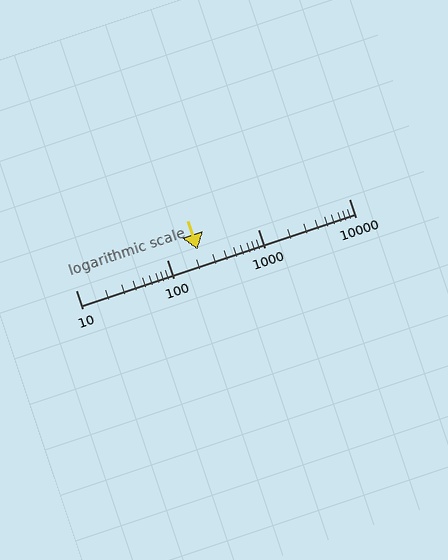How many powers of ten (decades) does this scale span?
The scale spans 3 decades, from 10 to 10000.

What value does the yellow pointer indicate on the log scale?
The pointer indicates approximately 220.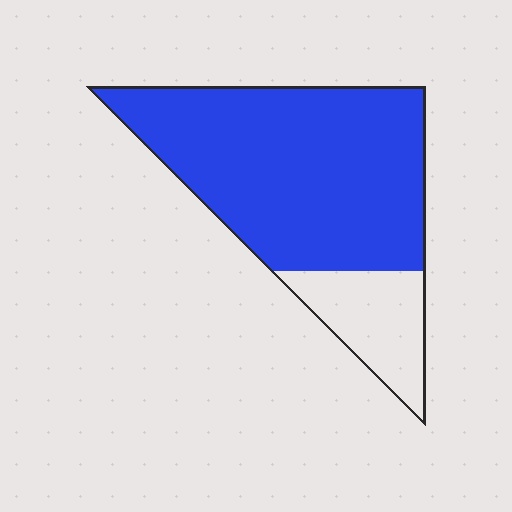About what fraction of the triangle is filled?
About four fifths (4/5).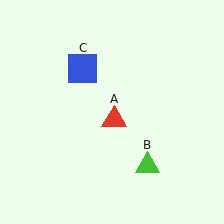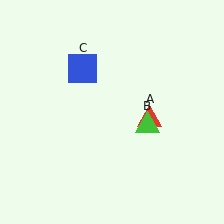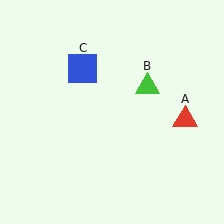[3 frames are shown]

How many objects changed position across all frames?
2 objects changed position: red triangle (object A), green triangle (object B).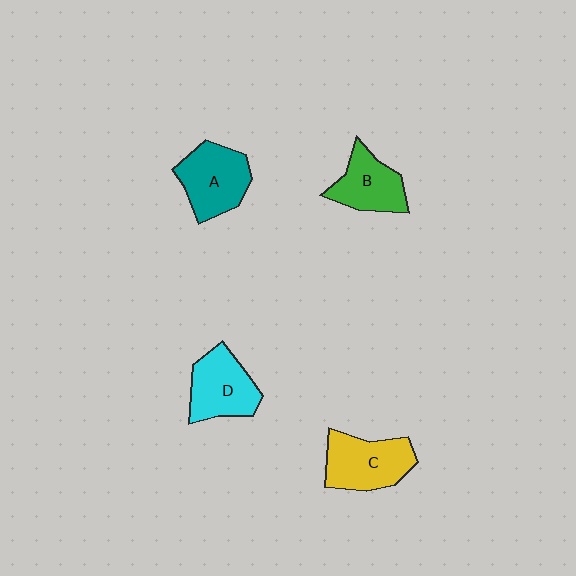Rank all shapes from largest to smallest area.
From largest to smallest: C (yellow), A (teal), D (cyan), B (green).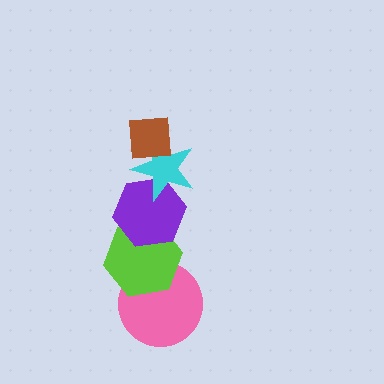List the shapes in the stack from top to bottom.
From top to bottom: the brown square, the cyan star, the purple hexagon, the lime hexagon, the pink circle.